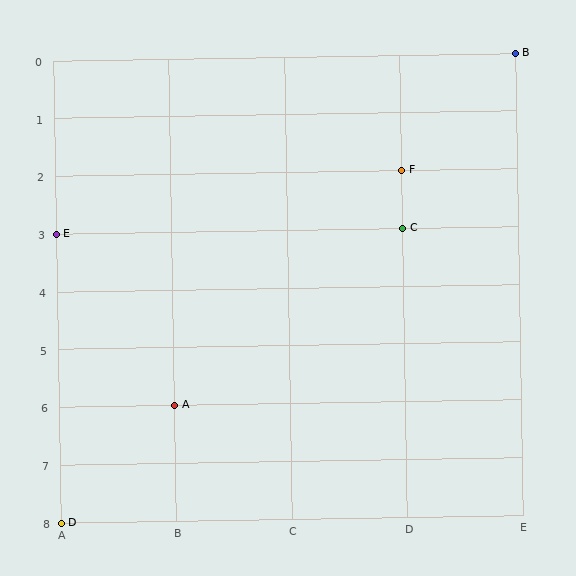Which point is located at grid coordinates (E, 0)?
Point B is at (E, 0).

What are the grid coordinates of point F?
Point F is at grid coordinates (D, 2).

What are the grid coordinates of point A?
Point A is at grid coordinates (B, 6).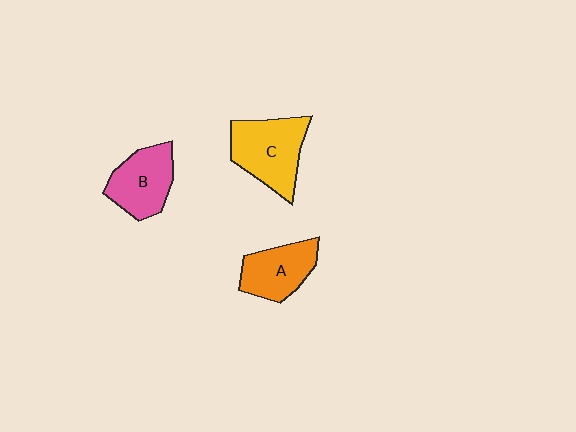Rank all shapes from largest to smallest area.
From largest to smallest: C (yellow), B (pink), A (orange).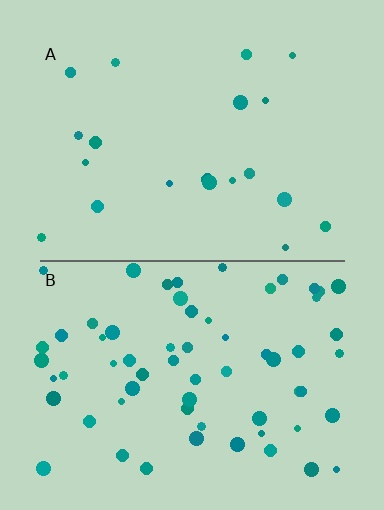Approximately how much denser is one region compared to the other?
Approximately 3.2× — region B over region A.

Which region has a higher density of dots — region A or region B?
B (the bottom).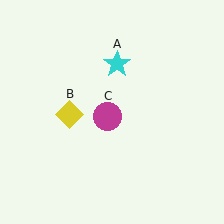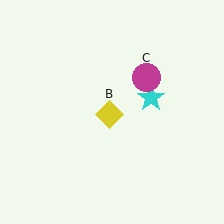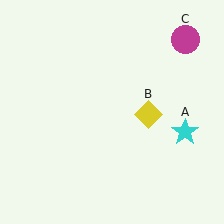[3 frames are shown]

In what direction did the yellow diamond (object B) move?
The yellow diamond (object B) moved right.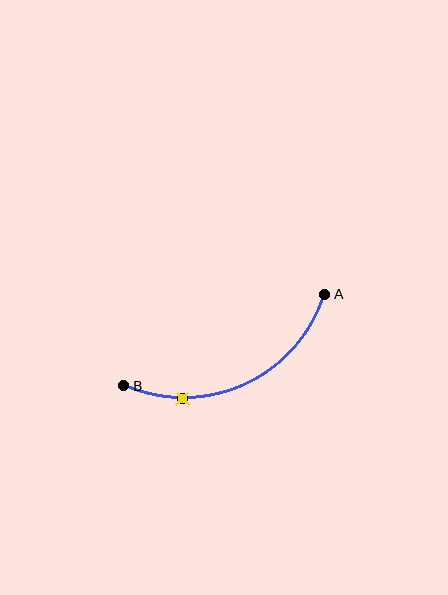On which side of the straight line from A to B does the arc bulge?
The arc bulges below the straight line connecting A and B.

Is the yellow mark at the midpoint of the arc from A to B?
No. The yellow mark lies on the arc but is closer to endpoint B. The arc midpoint would be at the point on the curve equidistant along the arc from both A and B.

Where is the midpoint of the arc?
The arc midpoint is the point on the curve farthest from the straight line joining A and B. It sits below that line.